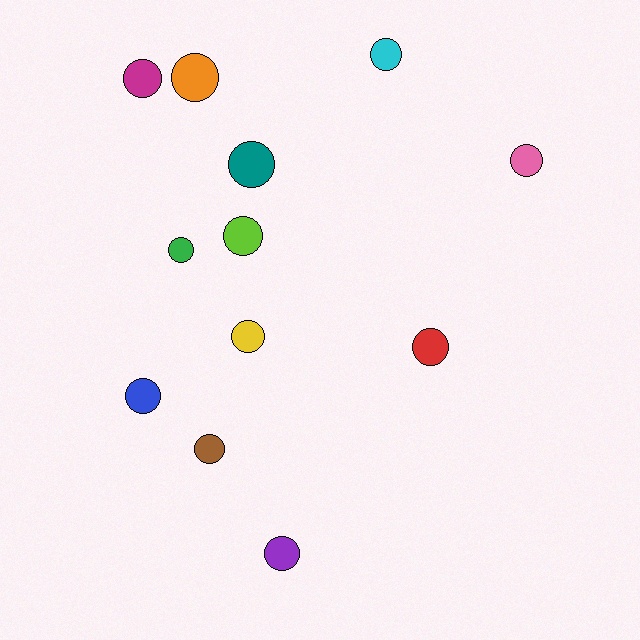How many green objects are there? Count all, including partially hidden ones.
There is 1 green object.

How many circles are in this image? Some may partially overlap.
There are 12 circles.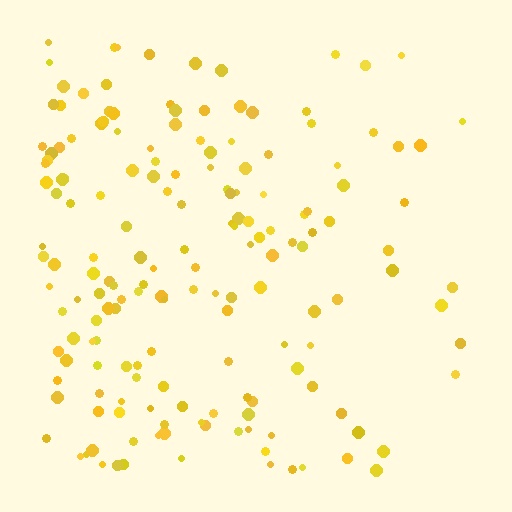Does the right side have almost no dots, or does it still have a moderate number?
Still a moderate number, just noticeably fewer than the left.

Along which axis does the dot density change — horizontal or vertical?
Horizontal.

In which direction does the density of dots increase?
From right to left, with the left side densest.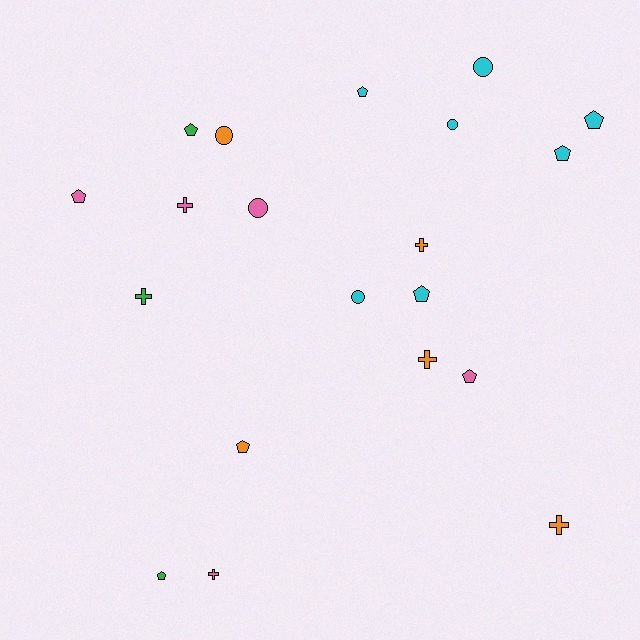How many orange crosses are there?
There are 3 orange crosses.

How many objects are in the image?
There are 20 objects.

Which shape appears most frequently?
Pentagon, with 9 objects.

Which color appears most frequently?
Cyan, with 7 objects.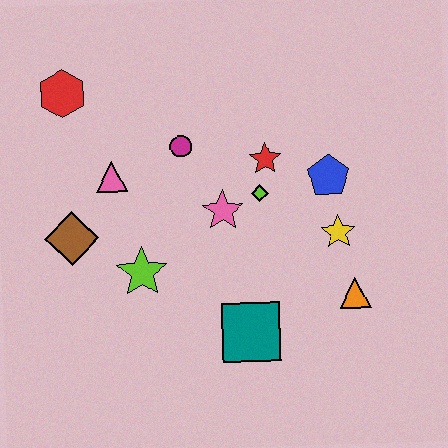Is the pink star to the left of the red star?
Yes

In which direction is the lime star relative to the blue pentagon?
The lime star is to the left of the blue pentagon.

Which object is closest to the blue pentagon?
The yellow star is closest to the blue pentagon.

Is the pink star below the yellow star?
No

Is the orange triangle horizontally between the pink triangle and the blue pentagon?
No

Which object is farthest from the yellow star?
The red hexagon is farthest from the yellow star.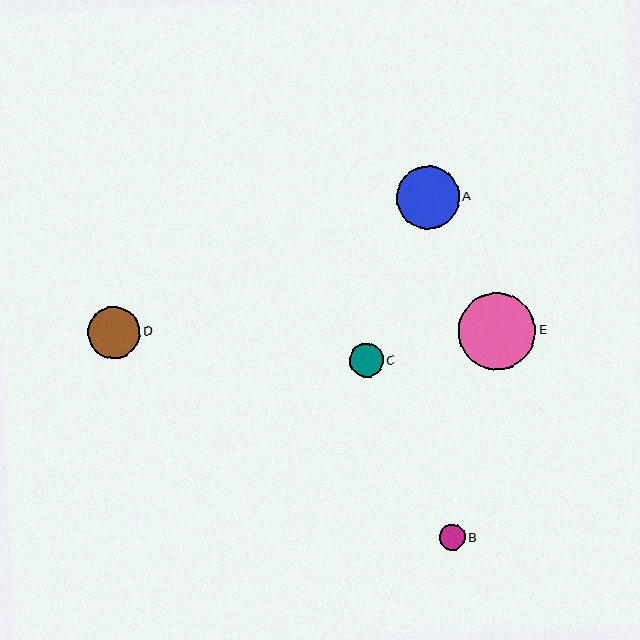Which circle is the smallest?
Circle B is the smallest with a size of approximately 25 pixels.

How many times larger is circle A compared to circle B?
Circle A is approximately 2.5 times the size of circle B.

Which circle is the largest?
Circle E is the largest with a size of approximately 77 pixels.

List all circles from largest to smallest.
From largest to smallest: E, A, D, C, B.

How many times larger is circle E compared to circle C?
Circle E is approximately 2.3 times the size of circle C.